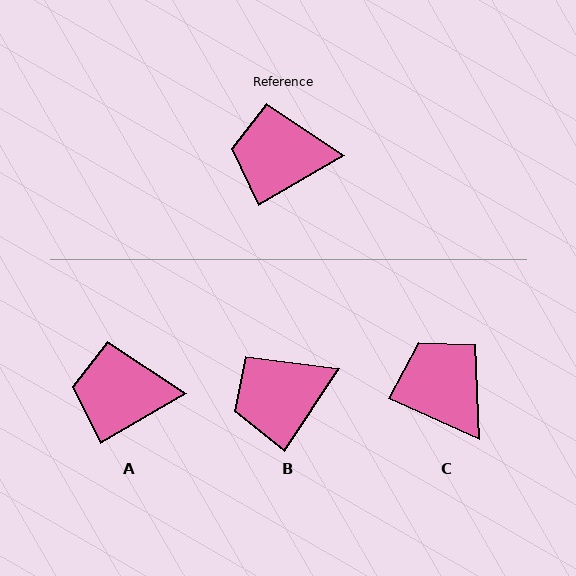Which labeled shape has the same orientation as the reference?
A.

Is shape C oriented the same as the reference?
No, it is off by about 54 degrees.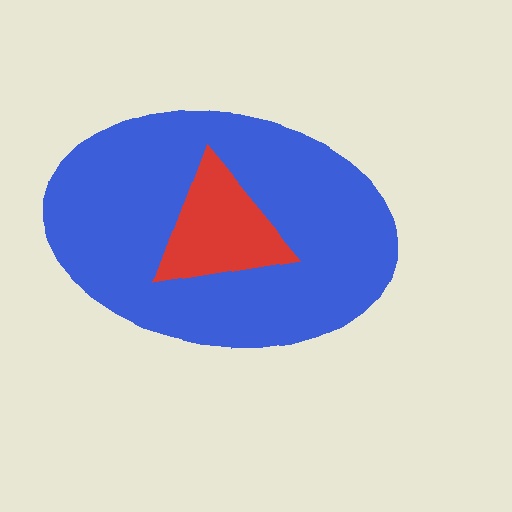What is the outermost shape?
The blue ellipse.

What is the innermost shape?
The red triangle.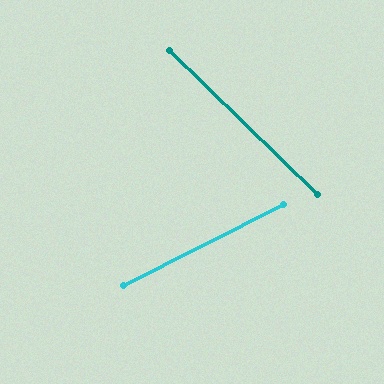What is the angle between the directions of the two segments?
Approximately 71 degrees.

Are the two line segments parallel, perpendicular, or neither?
Neither parallel nor perpendicular — they differ by about 71°.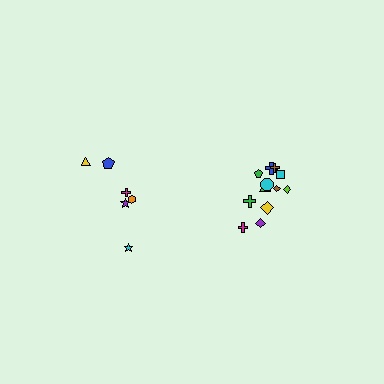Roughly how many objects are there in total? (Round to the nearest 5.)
Roughly 20 objects in total.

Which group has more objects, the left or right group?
The right group.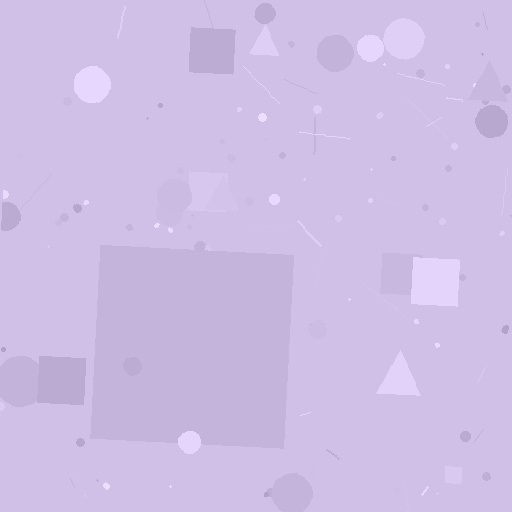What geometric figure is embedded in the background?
A square is embedded in the background.